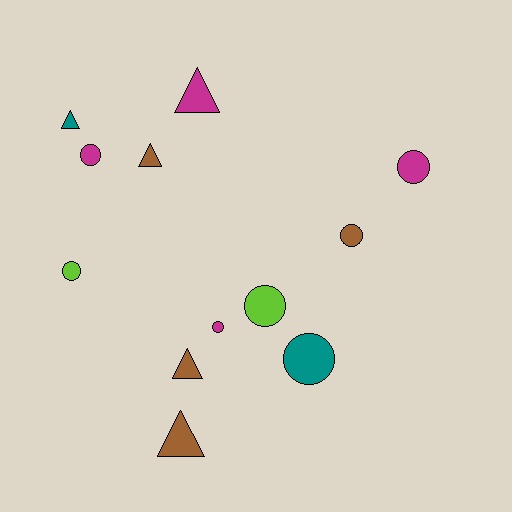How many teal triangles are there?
There is 1 teal triangle.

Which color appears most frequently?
Brown, with 4 objects.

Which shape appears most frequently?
Circle, with 7 objects.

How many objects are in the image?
There are 12 objects.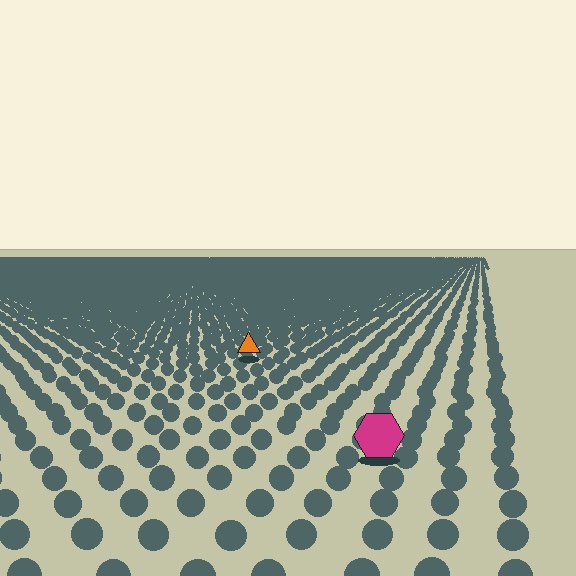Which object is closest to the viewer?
The magenta hexagon is closest. The texture marks near it are larger and more spread out.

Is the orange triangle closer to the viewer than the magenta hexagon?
No. The magenta hexagon is closer — you can tell from the texture gradient: the ground texture is coarser near it.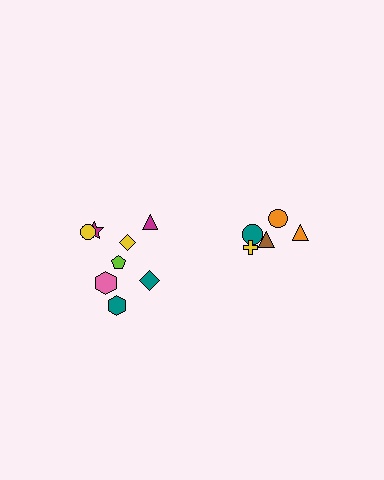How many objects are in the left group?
There are 8 objects.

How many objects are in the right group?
There are 5 objects.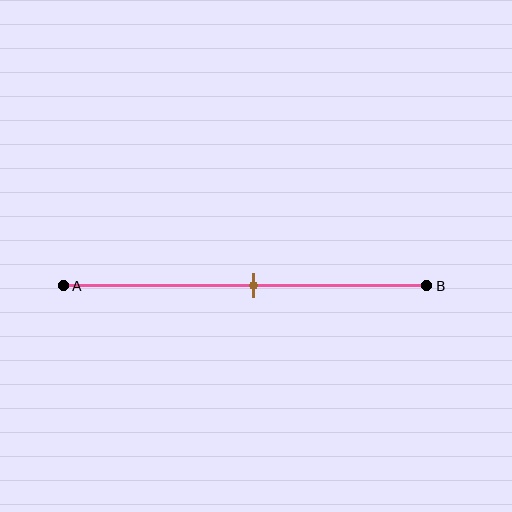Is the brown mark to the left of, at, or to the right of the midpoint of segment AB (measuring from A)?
The brown mark is approximately at the midpoint of segment AB.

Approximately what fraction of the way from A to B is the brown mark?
The brown mark is approximately 50% of the way from A to B.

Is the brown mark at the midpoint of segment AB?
Yes, the mark is approximately at the midpoint.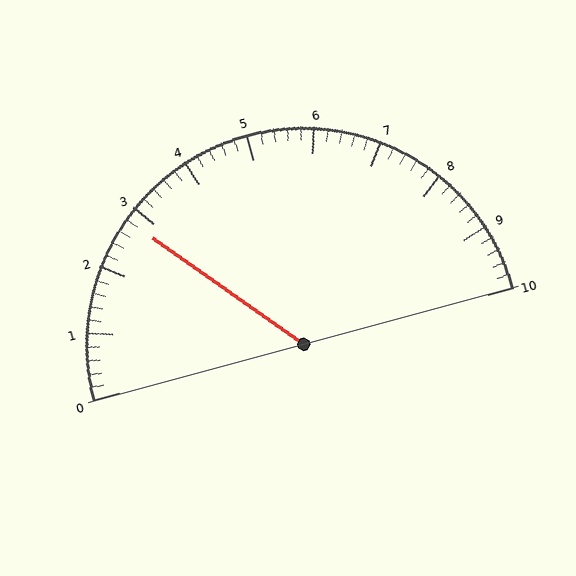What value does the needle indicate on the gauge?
The needle indicates approximately 2.8.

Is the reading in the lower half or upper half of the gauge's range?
The reading is in the lower half of the range (0 to 10).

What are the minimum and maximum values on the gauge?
The gauge ranges from 0 to 10.